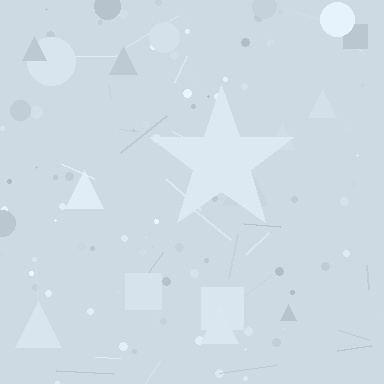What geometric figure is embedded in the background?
A star is embedded in the background.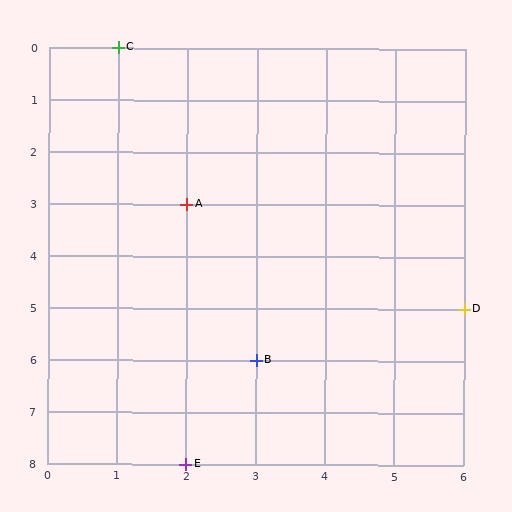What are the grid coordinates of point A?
Point A is at grid coordinates (2, 3).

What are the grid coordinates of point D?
Point D is at grid coordinates (6, 5).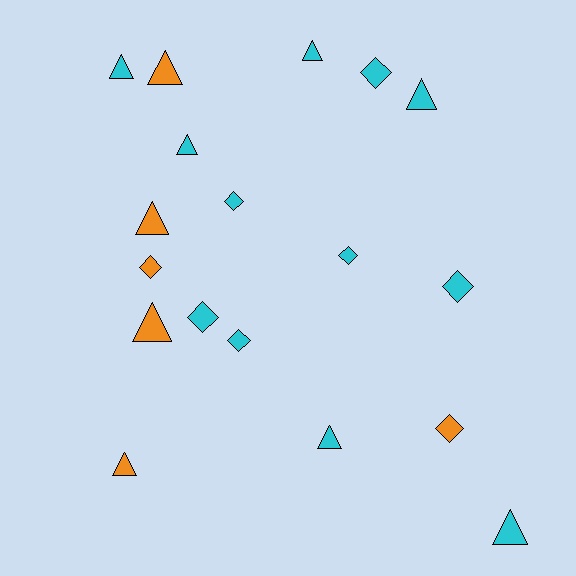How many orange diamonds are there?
There are 2 orange diamonds.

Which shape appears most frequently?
Triangle, with 10 objects.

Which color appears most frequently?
Cyan, with 12 objects.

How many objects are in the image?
There are 18 objects.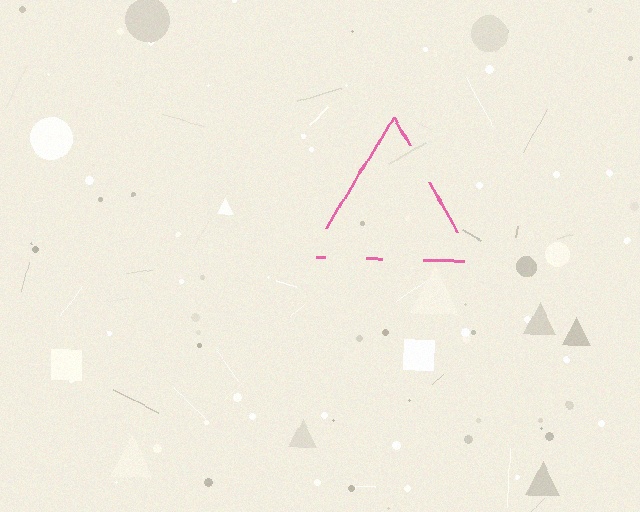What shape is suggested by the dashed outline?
The dashed outline suggests a triangle.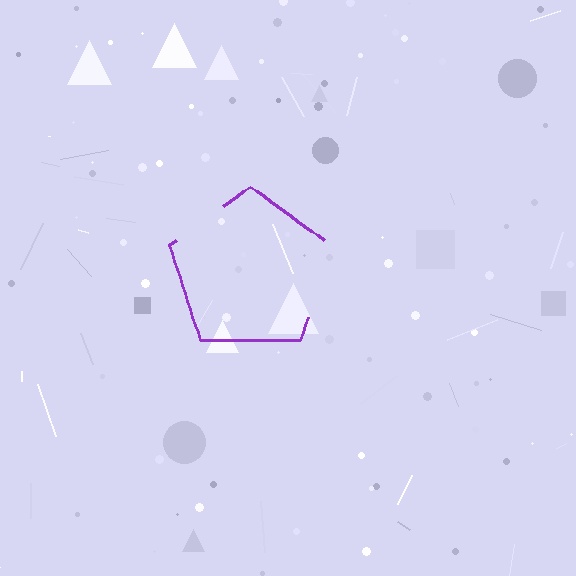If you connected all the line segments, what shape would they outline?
They would outline a pentagon.